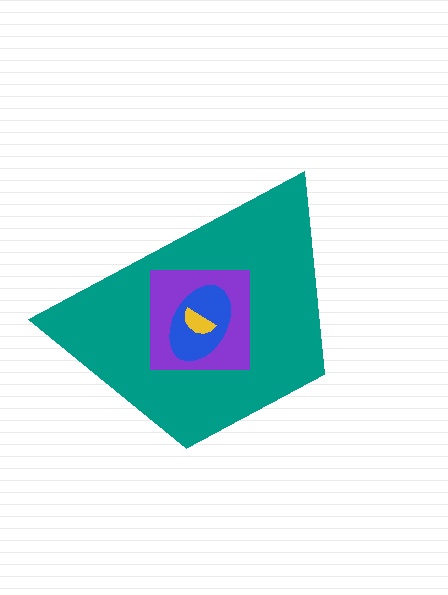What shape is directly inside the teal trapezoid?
The purple square.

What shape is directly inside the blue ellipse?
The yellow semicircle.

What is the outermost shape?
The teal trapezoid.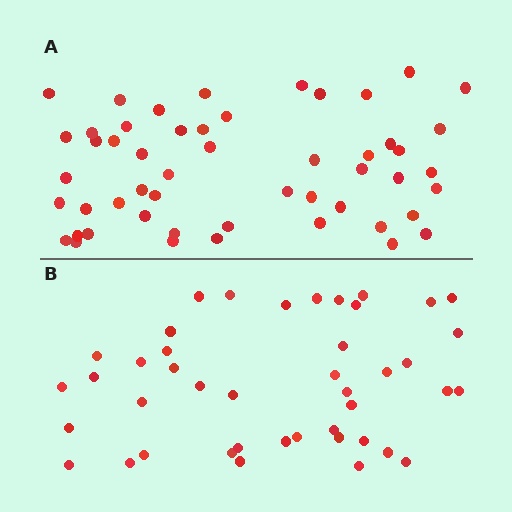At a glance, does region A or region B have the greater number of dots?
Region A (the top region) has more dots.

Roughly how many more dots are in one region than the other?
Region A has roughly 8 or so more dots than region B.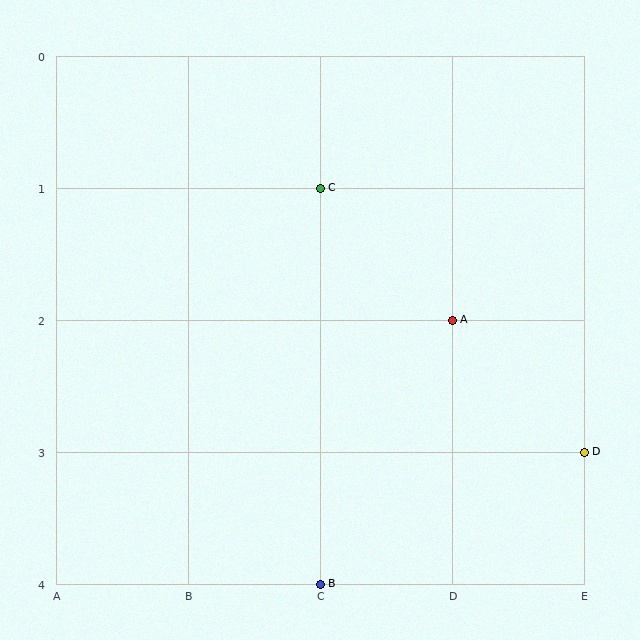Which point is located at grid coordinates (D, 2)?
Point A is at (D, 2).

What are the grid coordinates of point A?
Point A is at grid coordinates (D, 2).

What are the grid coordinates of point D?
Point D is at grid coordinates (E, 3).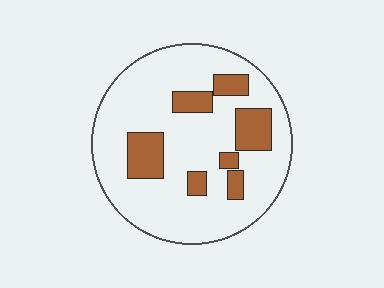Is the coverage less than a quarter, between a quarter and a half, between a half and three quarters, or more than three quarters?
Less than a quarter.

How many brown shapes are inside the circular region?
7.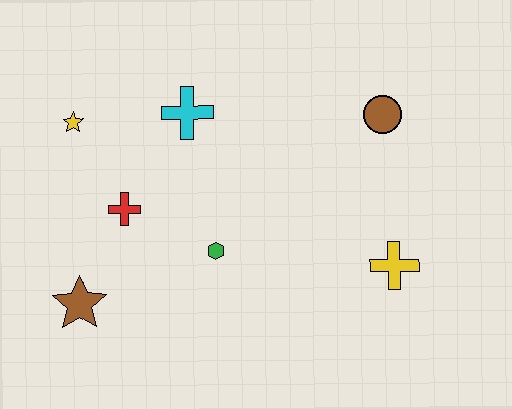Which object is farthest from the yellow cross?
The yellow star is farthest from the yellow cross.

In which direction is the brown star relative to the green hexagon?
The brown star is to the left of the green hexagon.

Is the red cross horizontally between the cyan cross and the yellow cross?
No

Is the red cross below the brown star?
No